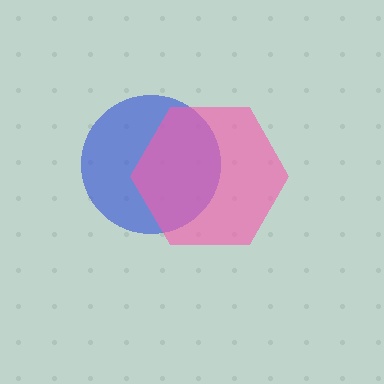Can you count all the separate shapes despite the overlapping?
Yes, there are 2 separate shapes.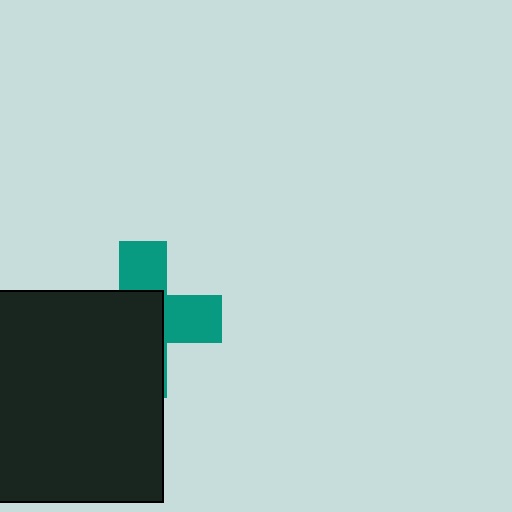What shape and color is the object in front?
The object in front is a black square.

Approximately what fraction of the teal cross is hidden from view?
Roughly 58% of the teal cross is hidden behind the black square.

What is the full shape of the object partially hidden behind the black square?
The partially hidden object is a teal cross.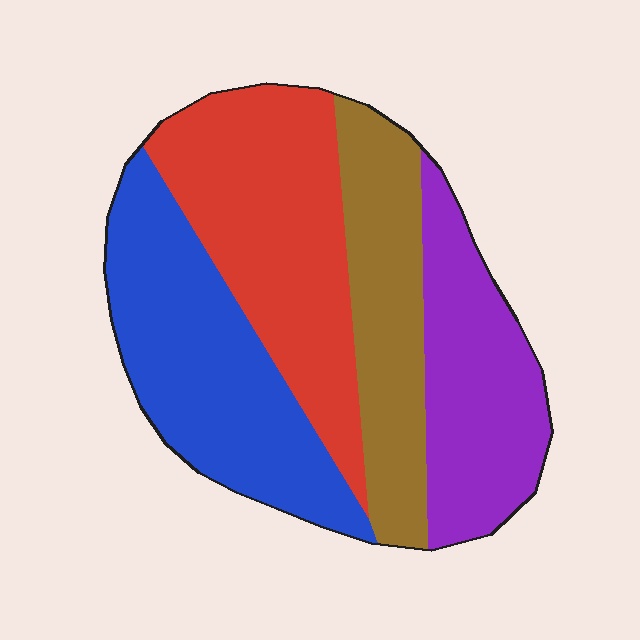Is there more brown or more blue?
Blue.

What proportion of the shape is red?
Red takes up between a sixth and a third of the shape.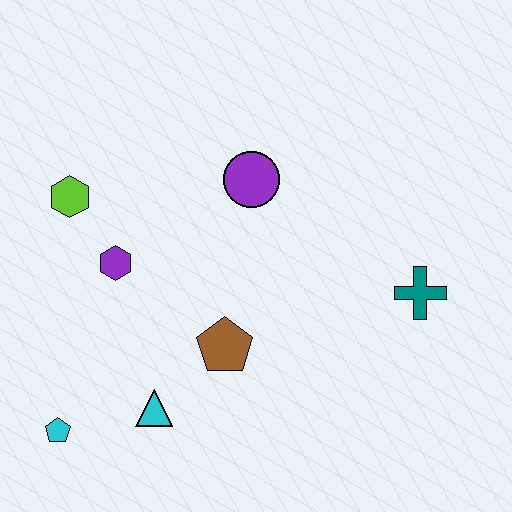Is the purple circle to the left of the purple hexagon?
No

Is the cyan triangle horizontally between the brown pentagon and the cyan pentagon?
Yes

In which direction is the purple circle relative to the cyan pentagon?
The purple circle is above the cyan pentagon.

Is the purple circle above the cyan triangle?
Yes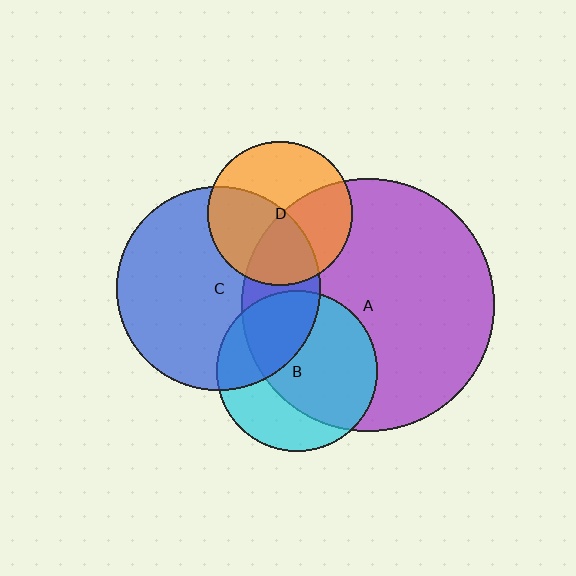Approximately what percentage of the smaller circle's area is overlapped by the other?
Approximately 45%.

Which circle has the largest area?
Circle A (purple).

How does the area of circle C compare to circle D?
Approximately 2.0 times.